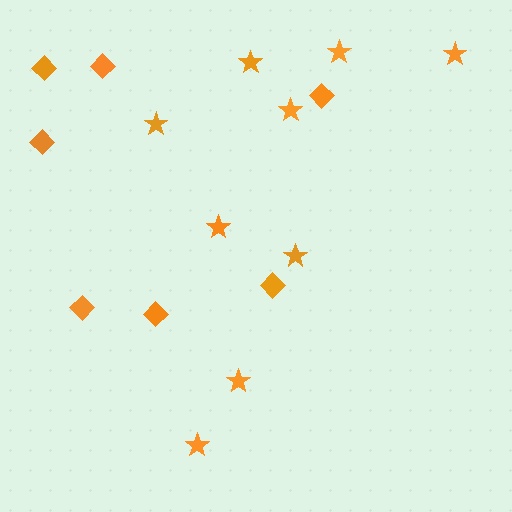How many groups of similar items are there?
There are 2 groups: one group of stars (9) and one group of diamonds (7).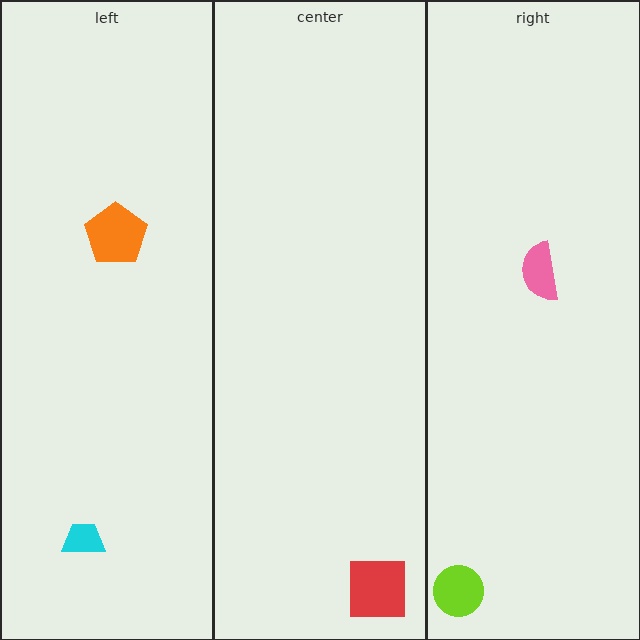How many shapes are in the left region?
2.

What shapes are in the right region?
The lime circle, the pink semicircle.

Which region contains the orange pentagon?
The left region.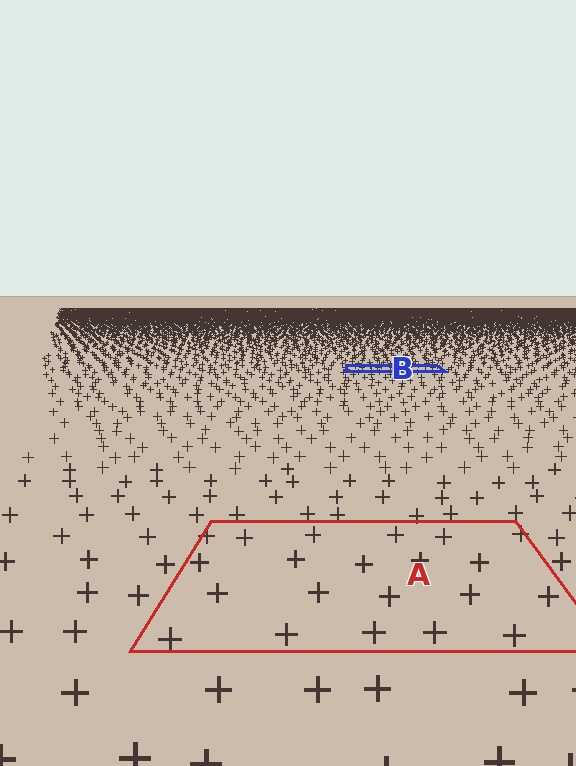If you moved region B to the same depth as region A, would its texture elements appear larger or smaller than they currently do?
They would appear larger. At a closer depth, the same texture elements are projected at a bigger on-screen size.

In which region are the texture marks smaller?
The texture marks are smaller in region B, because it is farther away.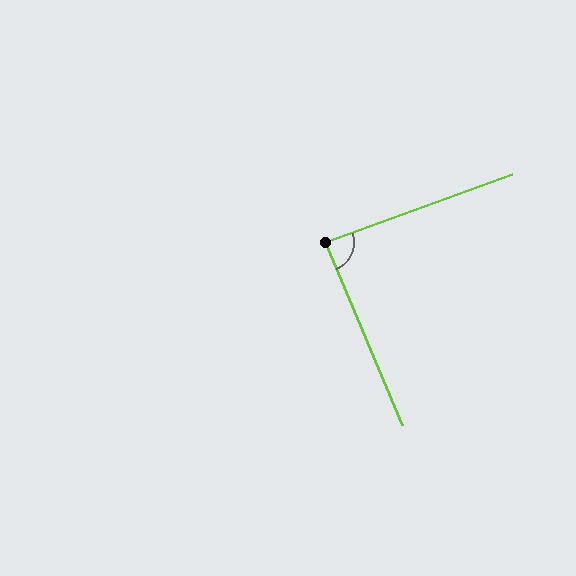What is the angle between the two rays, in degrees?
Approximately 88 degrees.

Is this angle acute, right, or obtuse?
It is approximately a right angle.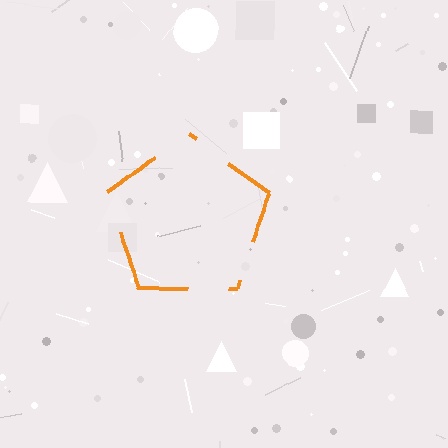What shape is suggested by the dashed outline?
The dashed outline suggests a pentagon.